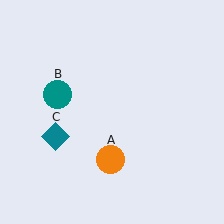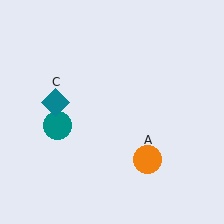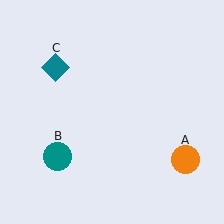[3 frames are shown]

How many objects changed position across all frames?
3 objects changed position: orange circle (object A), teal circle (object B), teal diamond (object C).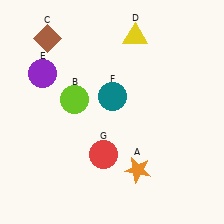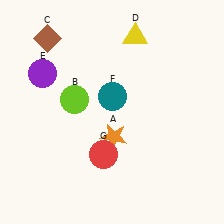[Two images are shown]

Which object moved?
The orange star (A) moved up.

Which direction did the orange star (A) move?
The orange star (A) moved up.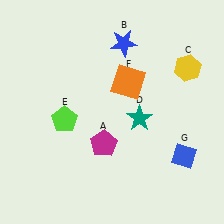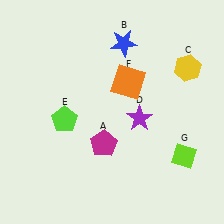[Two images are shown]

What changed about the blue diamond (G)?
In Image 1, G is blue. In Image 2, it changed to lime.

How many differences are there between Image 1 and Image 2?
There are 2 differences between the two images.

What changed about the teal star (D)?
In Image 1, D is teal. In Image 2, it changed to purple.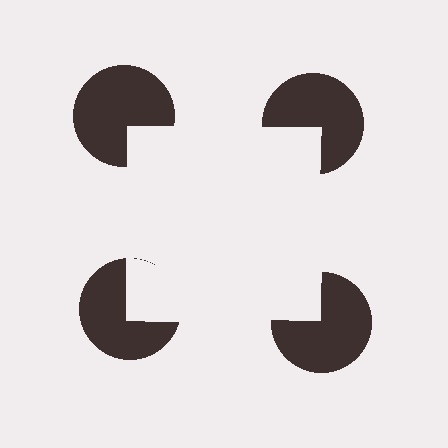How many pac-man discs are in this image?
There are 4 — one at each vertex of the illusory square.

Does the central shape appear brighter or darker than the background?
It typically appears slightly brighter than the background, even though no actual brightness change is drawn.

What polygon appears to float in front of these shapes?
An illusory square — its edges are inferred from the aligned wedge cuts in the pac-man discs, not physically drawn.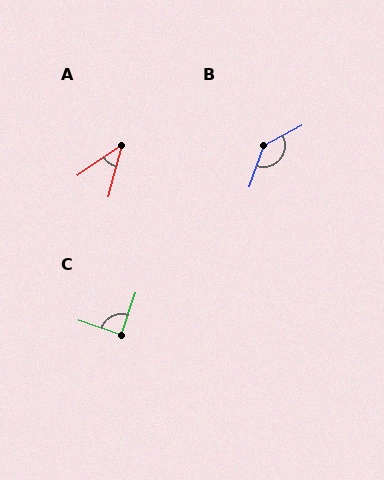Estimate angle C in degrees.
Approximately 89 degrees.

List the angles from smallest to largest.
A (41°), C (89°), B (138°).